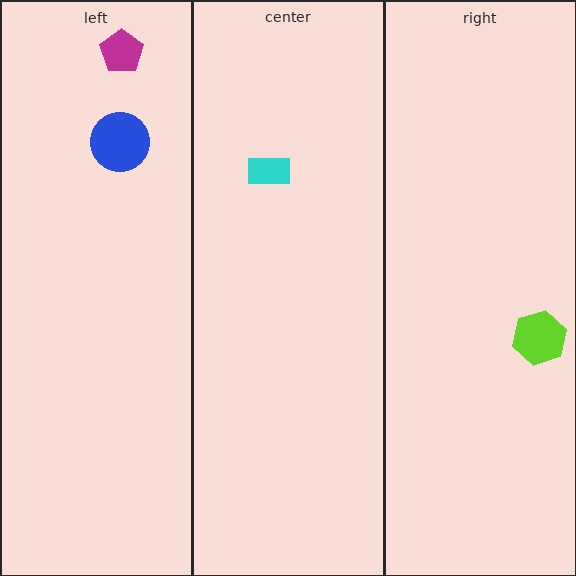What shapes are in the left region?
The magenta pentagon, the blue circle.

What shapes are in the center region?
The cyan rectangle.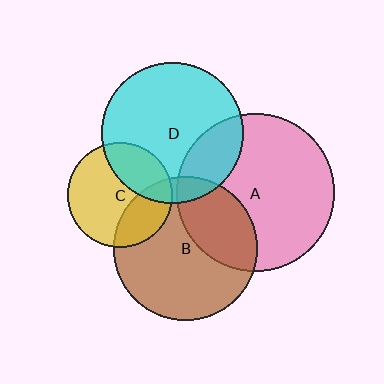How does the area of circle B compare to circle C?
Approximately 1.9 times.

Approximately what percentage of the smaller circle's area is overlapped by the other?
Approximately 30%.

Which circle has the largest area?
Circle A (pink).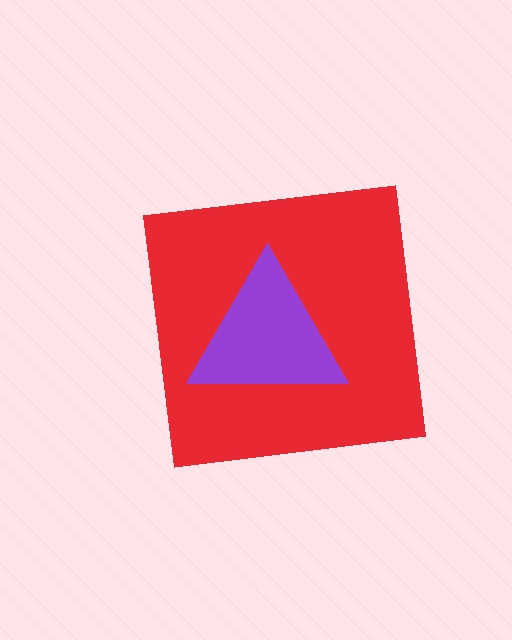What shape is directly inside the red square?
The purple triangle.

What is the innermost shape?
The purple triangle.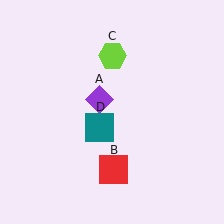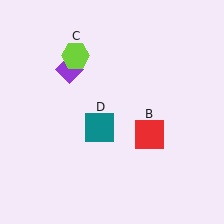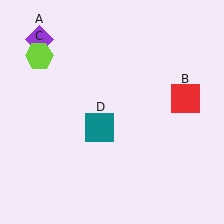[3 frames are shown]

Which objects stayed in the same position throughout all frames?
Teal square (object D) remained stationary.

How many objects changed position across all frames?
3 objects changed position: purple diamond (object A), red square (object B), lime hexagon (object C).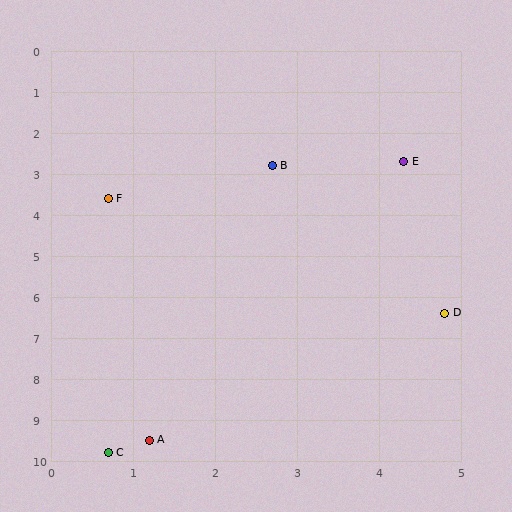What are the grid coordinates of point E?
Point E is at approximately (4.3, 2.7).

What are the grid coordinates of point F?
Point F is at approximately (0.7, 3.6).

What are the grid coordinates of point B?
Point B is at approximately (2.7, 2.8).